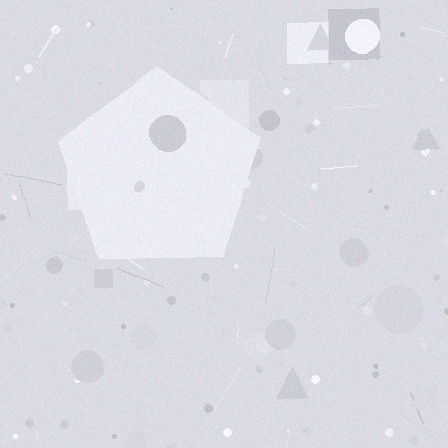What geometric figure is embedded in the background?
A pentagon is embedded in the background.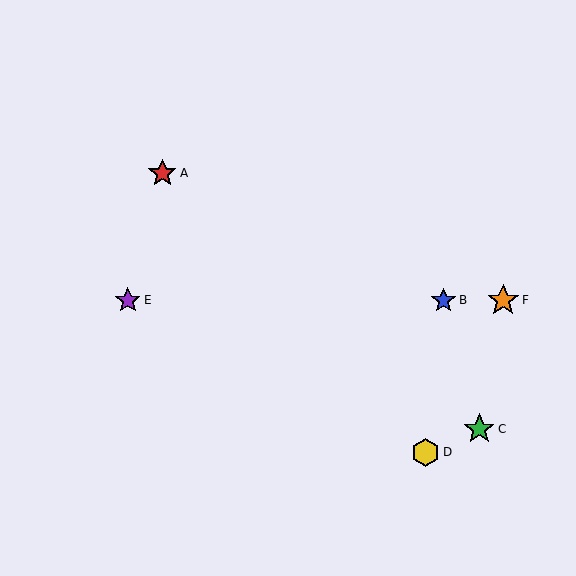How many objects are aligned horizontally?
3 objects (B, E, F) are aligned horizontally.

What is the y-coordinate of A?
Object A is at y≈173.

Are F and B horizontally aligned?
Yes, both are at y≈300.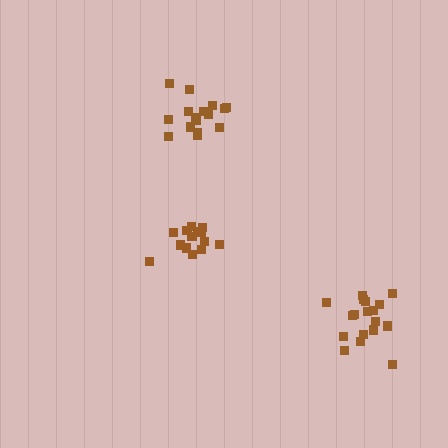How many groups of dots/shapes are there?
There are 3 groups.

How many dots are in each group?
Group 1: 16 dots, Group 2: 18 dots, Group 3: 15 dots (49 total).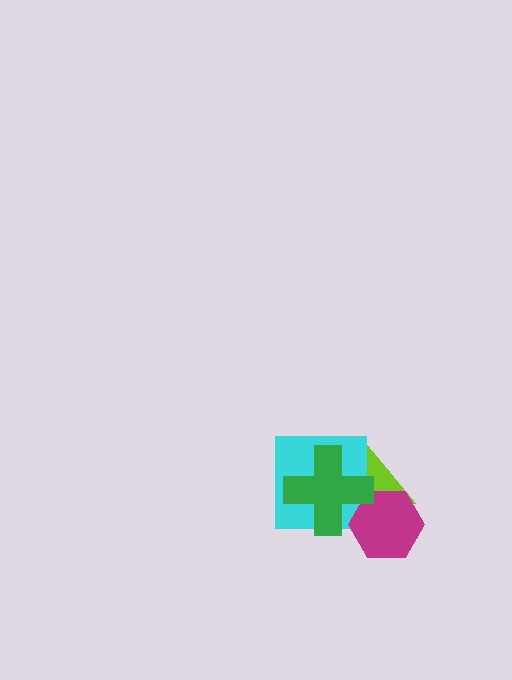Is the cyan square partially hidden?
Yes, it is partially covered by another shape.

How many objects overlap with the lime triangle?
3 objects overlap with the lime triangle.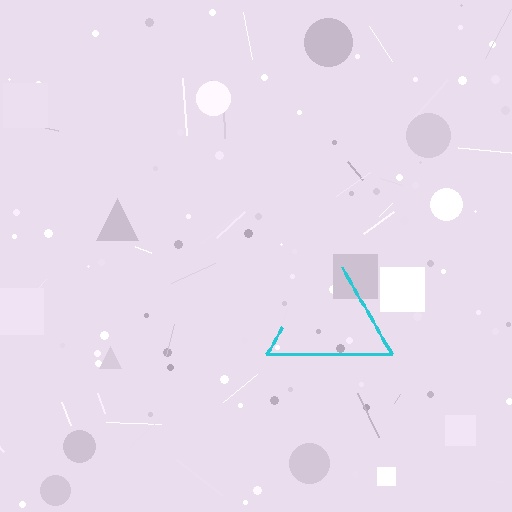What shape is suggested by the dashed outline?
The dashed outline suggests a triangle.